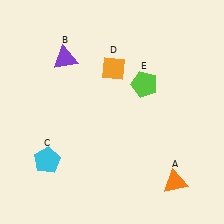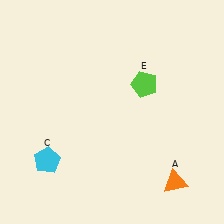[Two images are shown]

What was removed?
The purple triangle (B), the orange diamond (D) were removed in Image 2.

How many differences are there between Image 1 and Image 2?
There are 2 differences between the two images.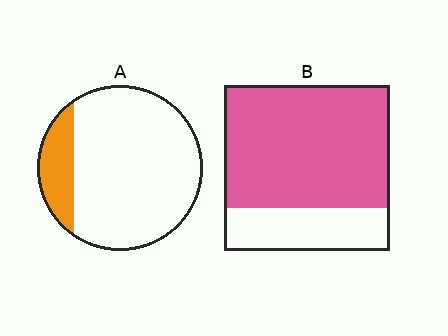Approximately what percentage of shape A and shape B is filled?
A is approximately 15% and B is approximately 75%.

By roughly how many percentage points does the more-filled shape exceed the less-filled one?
By roughly 60 percentage points (B over A).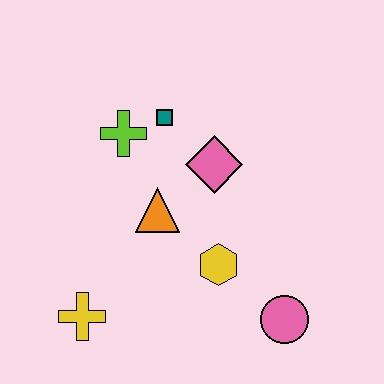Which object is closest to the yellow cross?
The orange triangle is closest to the yellow cross.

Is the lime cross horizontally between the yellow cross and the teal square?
Yes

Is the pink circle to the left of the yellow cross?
No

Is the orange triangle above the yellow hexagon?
Yes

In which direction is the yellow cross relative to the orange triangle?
The yellow cross is below the orange triangle.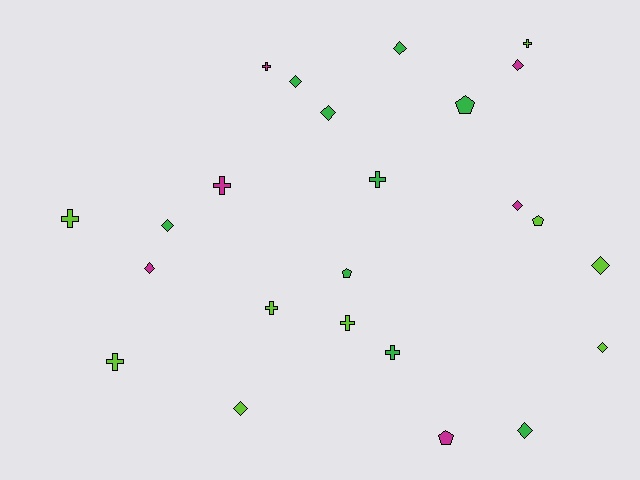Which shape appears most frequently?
Diamond, with 11 objects.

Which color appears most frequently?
Lime, with 9 objects.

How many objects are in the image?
There are 24 objects.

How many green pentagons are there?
There are 2 green pentagons.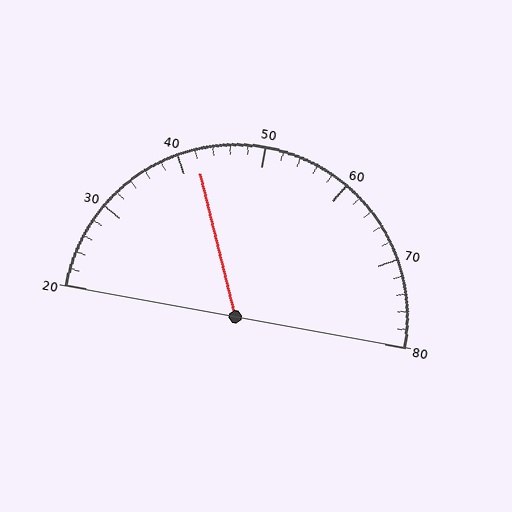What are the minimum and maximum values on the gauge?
The gauge ranges from 20 to 80.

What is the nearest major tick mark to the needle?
The nearest major tick mark is 40.